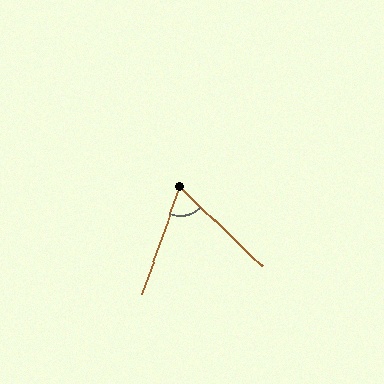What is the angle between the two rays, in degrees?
Approximately 66 degrees.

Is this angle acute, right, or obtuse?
It is acute.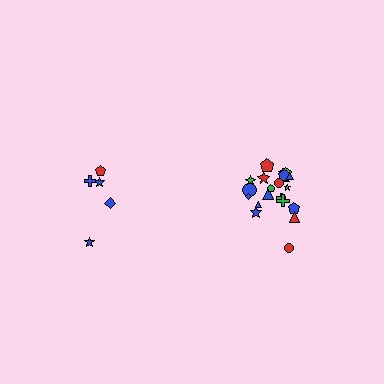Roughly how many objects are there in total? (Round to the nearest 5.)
Roughly 25 objects in total.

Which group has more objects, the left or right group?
The right group.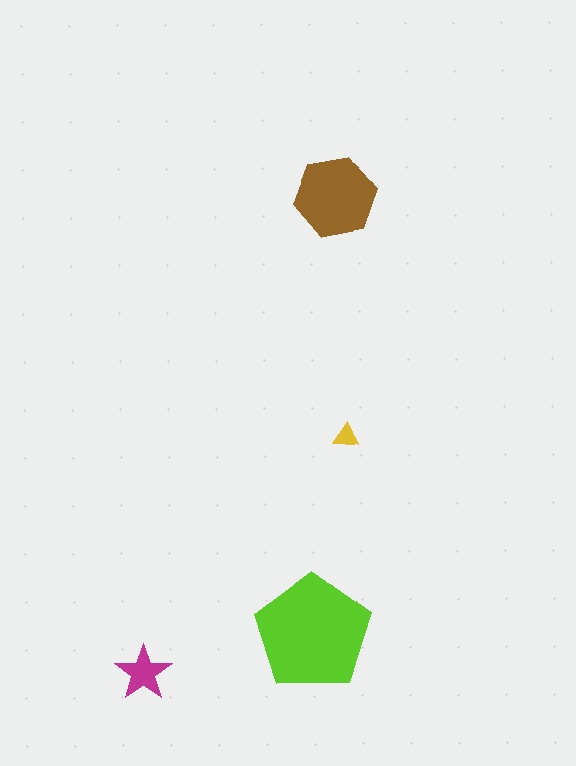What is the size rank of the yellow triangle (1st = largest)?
4th.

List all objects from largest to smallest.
The lime pentagon, the brown hexagon, the magenta star, the yellow triangle.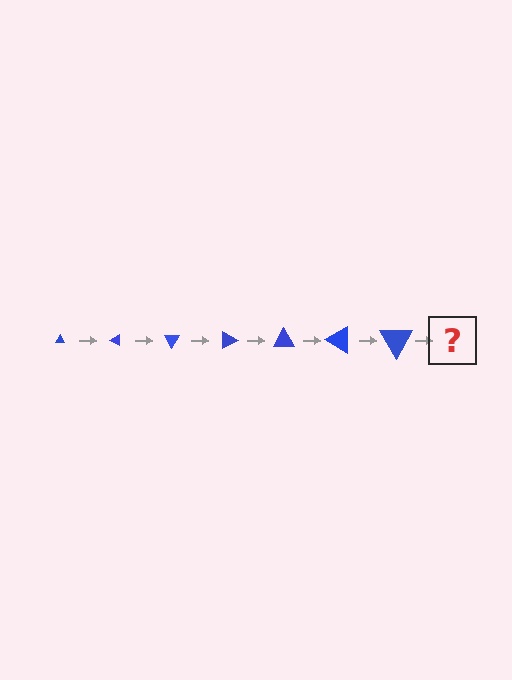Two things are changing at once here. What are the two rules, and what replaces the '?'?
The two rules are that the triangle grows larger each step and it rotates 30 degrees each step. The '?' should be a triangle, larger than the previous one and rotated 210 degrees from the start.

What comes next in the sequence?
The next element should be a triangle, larger than the previous one and rotated 210 degrees from the start.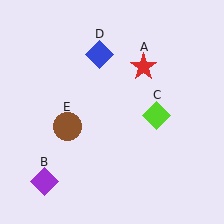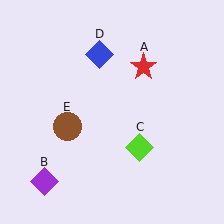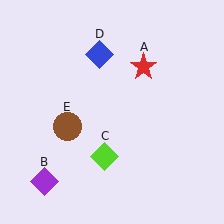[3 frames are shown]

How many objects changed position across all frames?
1 object changed position: lime diamond (object C).